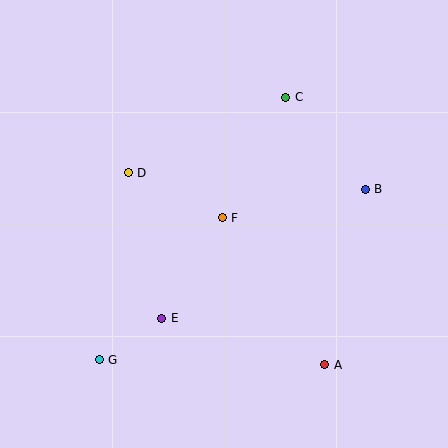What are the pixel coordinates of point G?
Point G is at (99, 360).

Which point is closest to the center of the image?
Point F at (222, 218) is closest to the center.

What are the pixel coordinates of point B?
Point B is at (365, 189).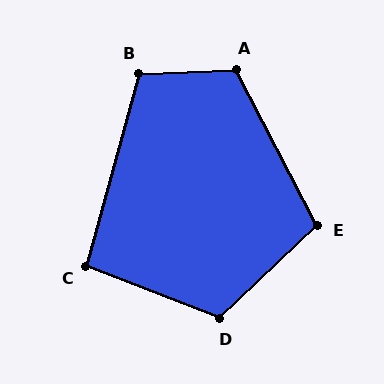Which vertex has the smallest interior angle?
C, at approximately 96 degrees.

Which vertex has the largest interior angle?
A, at approximately 115 degrees.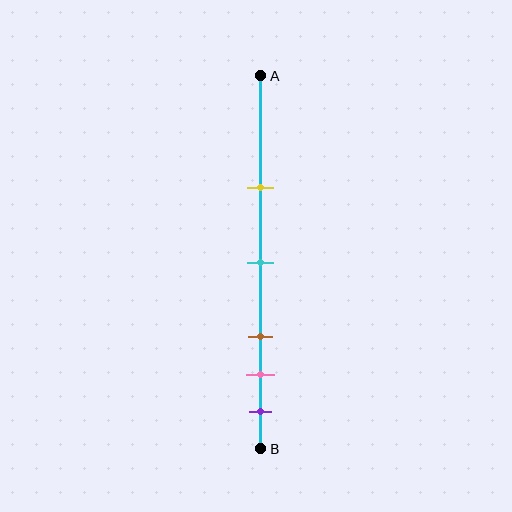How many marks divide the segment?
There are 5 marks dividing the segment.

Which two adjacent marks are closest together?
The pink and purple marks are the closest adjacent pair.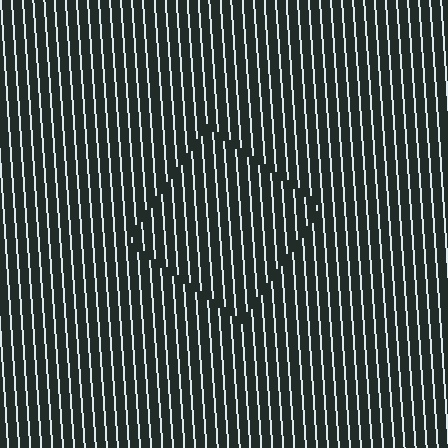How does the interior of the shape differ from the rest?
The interior of the shape contains the same grating, shifted by half a period — the contour is defined by the phase discontinuity where line-ends from the inner and outer gratings abut.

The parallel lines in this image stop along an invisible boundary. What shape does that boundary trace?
An illusory square. The interior of the shape contains the same grating, shifted by half a period — the contour is defined by the phase discontinuity where line-ends from the inner and outer gratings abut.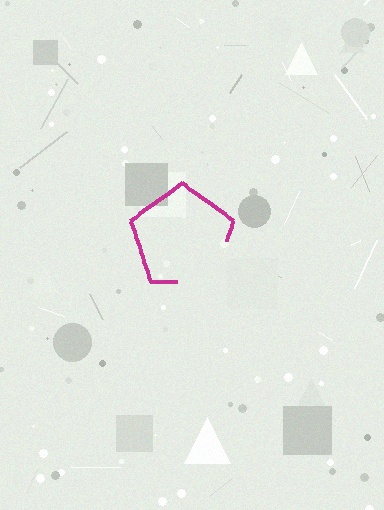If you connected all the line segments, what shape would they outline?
They would outline a pentagon.